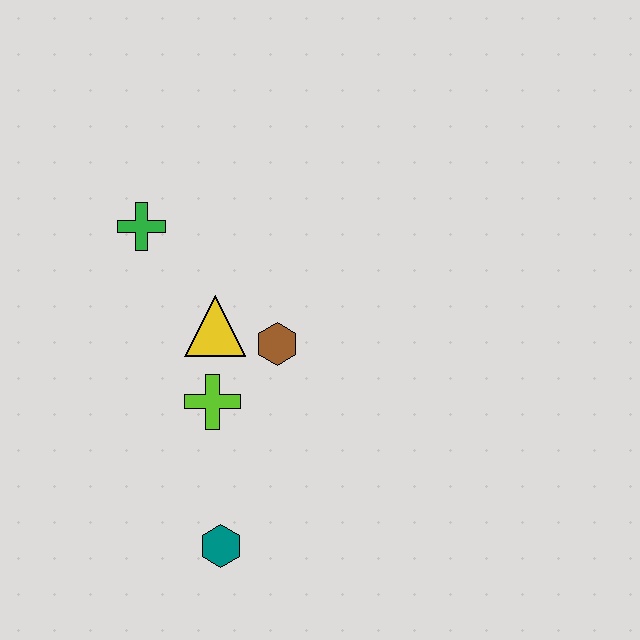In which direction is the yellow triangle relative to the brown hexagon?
The yellow triangle is to the left of the brown hexagon.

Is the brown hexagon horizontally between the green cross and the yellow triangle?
No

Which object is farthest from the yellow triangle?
The teal hexagon is farthest from the yellow triangle.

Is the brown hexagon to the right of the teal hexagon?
Yes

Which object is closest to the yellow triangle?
The brown hexagon is closest to the yellow triangle.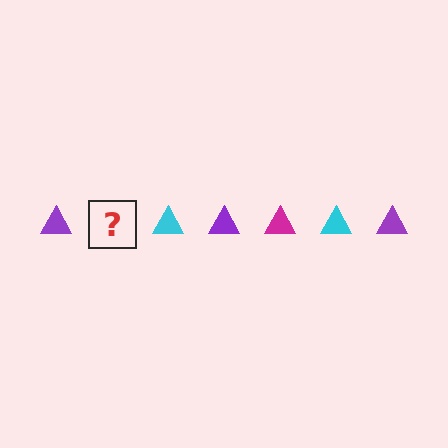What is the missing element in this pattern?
The missing element is a magenta triangle.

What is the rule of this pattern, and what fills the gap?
The rule is that the pattern cycles through purple, magenta, cyan triangles. The gap should be filled with a magenta triangle.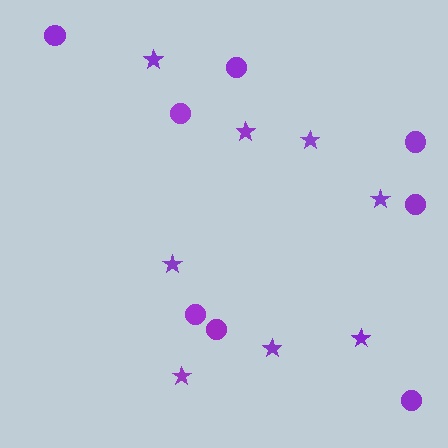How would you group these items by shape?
There are 2 groups: one group of circles (8) and one group of stars (8).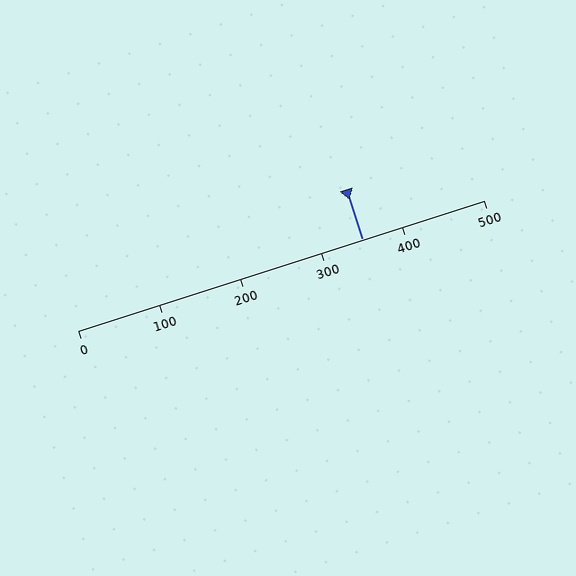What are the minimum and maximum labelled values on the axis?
The axis runs from 0 to 500.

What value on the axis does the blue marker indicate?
The marker indicates approximately 350.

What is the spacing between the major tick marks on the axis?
The major ticks are spaced 100 apart.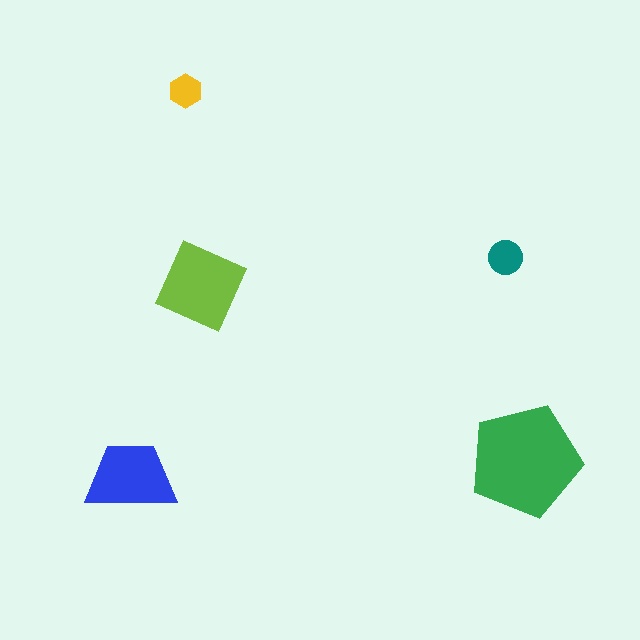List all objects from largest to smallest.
The green pentagon, the lime square, the blue trapezoid, the teal circle, the yellow hexagon.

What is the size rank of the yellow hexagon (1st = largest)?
5th.